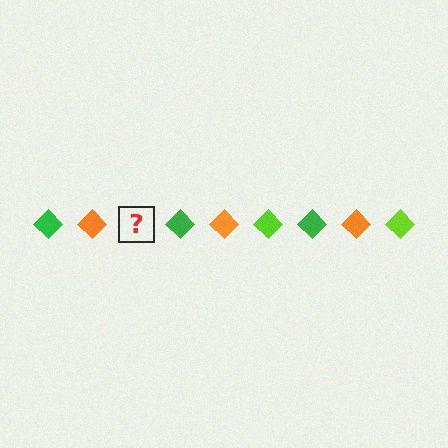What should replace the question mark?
The question mark should be replaced with a lime diamond.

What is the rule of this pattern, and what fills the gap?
The rule is that the pattern cycles through green, orange, lime diamonds. The gap should be filled with a lime diamond.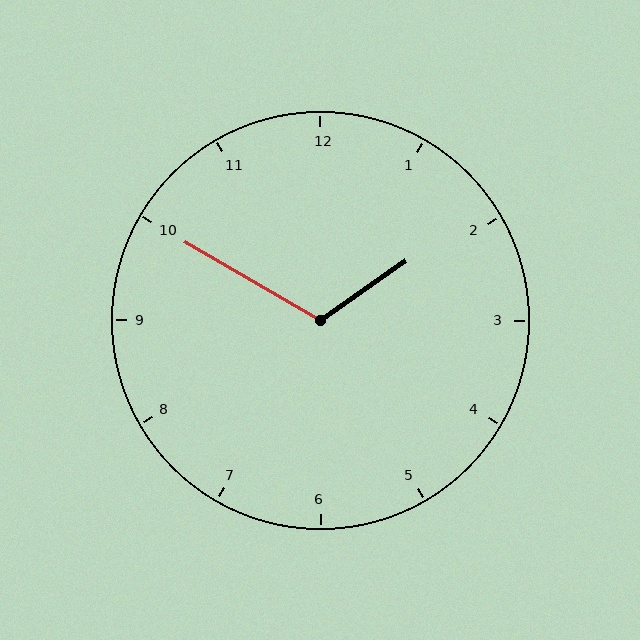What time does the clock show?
1:50.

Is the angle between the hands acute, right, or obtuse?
It is obtuse.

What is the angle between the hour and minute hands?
Approximately 115 degrees.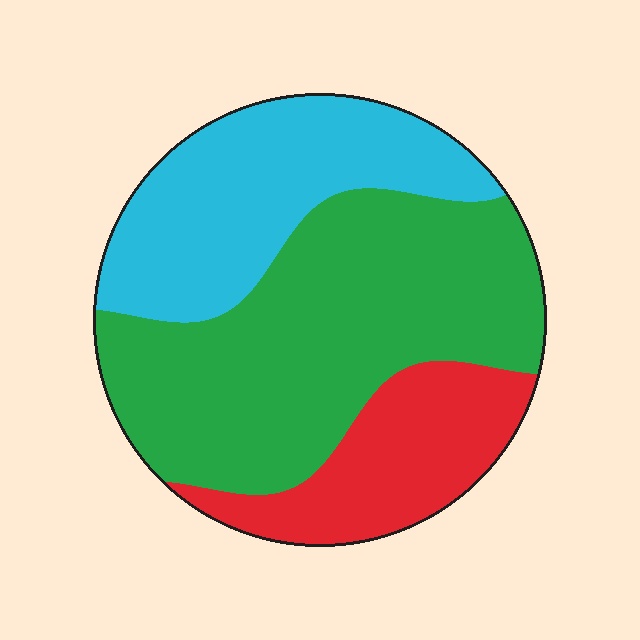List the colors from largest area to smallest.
From largest to smallest: green, cyan, red.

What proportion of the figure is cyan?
Cyan takes up about one third (1/3) of the figure.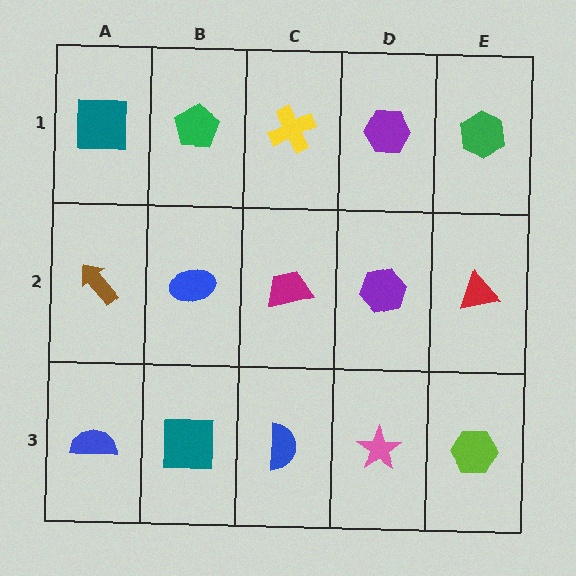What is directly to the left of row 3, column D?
A blue semicircle.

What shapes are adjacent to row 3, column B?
A blue ellipse (row 2, column B), a blue semicircle (row 3, column A), a blue semicircle (row 3, column C).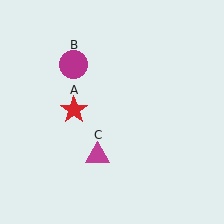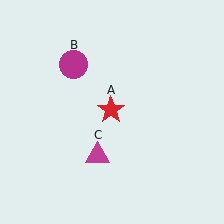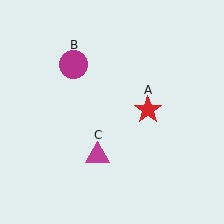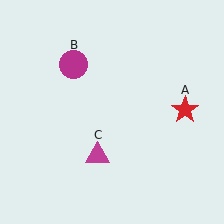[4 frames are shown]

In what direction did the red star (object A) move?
The red star (object A) moved right.